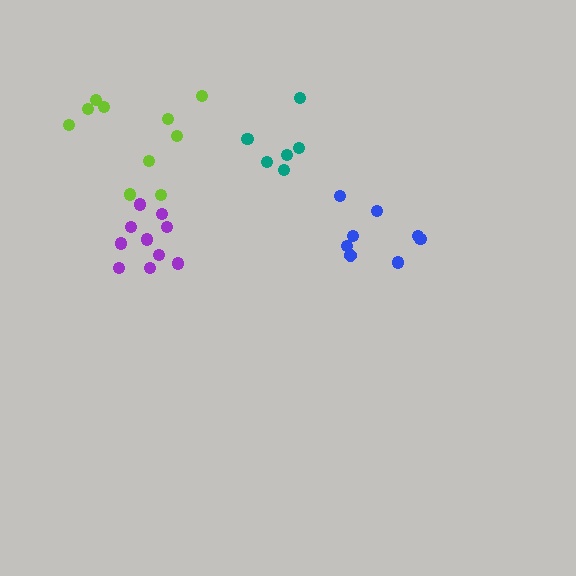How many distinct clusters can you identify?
There are 4 distinct clusters.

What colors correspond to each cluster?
The clusters are colored: teal, purple, blue, lime.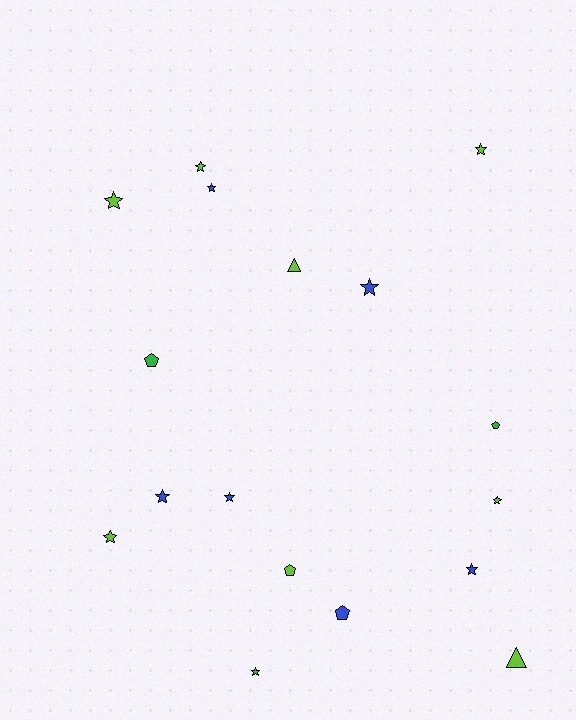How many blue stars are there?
There are 5 blue stars.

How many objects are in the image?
There are 17 objects.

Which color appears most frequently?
Lime, with 8 objects.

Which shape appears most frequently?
Star, with 11 objects.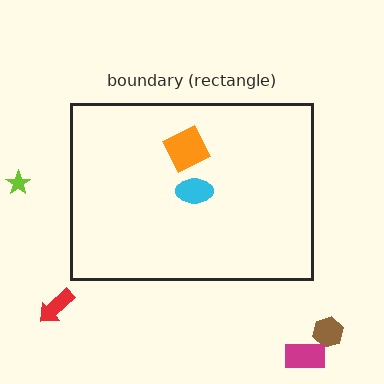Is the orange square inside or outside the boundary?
Inside.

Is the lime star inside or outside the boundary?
Outside.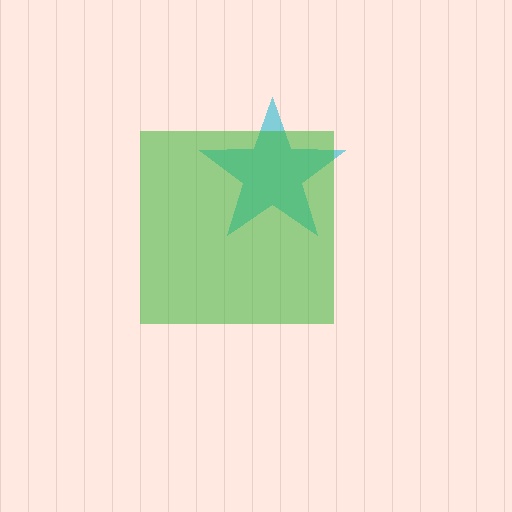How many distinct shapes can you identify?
There are 2 distinct shapes: a cyan star, a green square.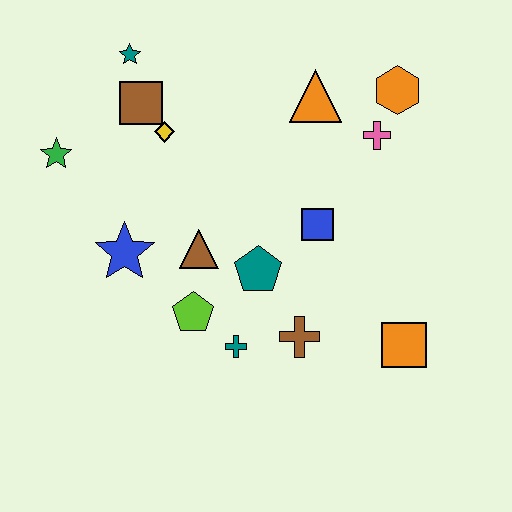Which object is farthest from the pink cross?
The green star is farthest from the pink cross.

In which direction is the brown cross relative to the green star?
The brown cross is to the right of the green star.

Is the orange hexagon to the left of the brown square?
No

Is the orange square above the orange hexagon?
No